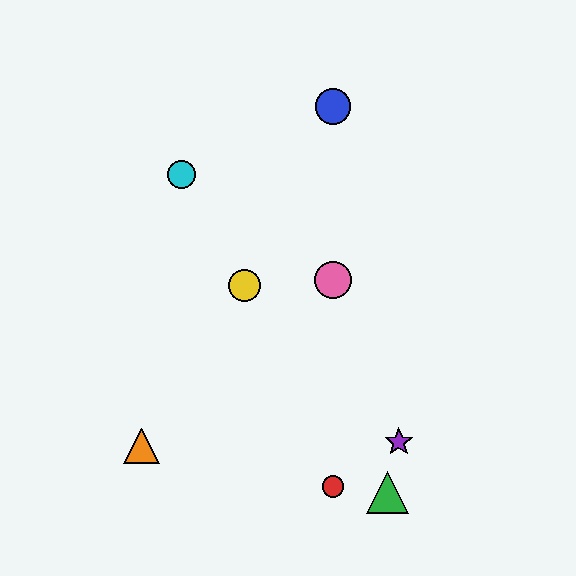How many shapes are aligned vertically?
3 shapes (the red circle, the blue circle, the pink circle) are aligned vertically.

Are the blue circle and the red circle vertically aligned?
Yes, both are at x≈333.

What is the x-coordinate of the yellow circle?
The yellow circle is at x≈244.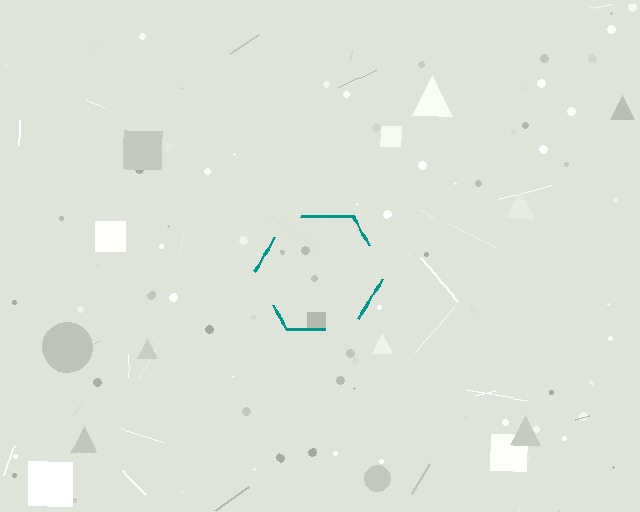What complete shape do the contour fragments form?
The contour fragments form a hexagon.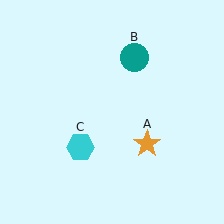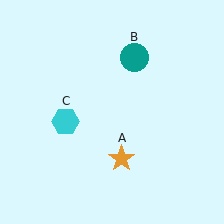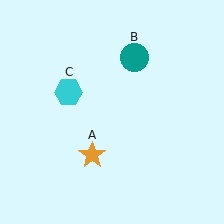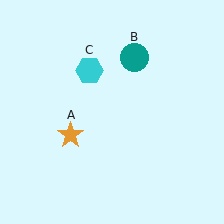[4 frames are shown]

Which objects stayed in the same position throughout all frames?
Teal circle (object B) remained stationary.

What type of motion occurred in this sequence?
The orange star (object A), cyan hexagon (object C) rotated clockwise around the center of the scene.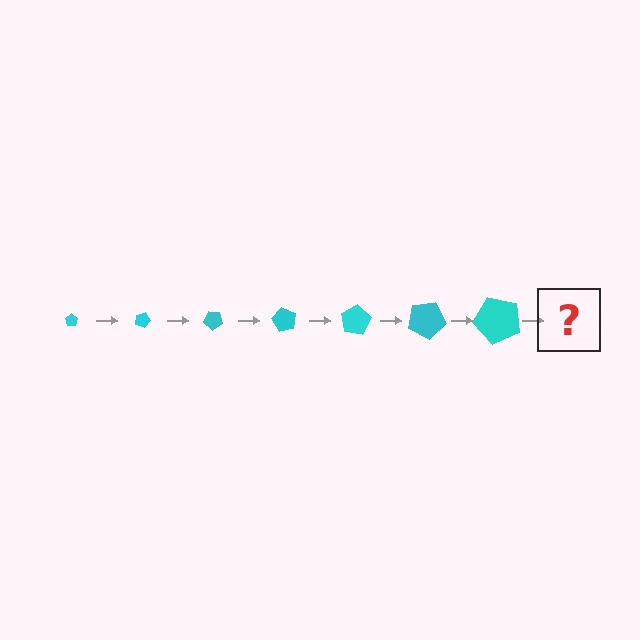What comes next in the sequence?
The next element should be a pentagon, larger than the previous one and rotated 140 degrees from the start.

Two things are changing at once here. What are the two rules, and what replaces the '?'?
The two rules are that the pentagon grows larger each step and it rotates 20 degrees each step. The '?' should be a pentagon, larger than the previous one and rotated 140 degrees from the start.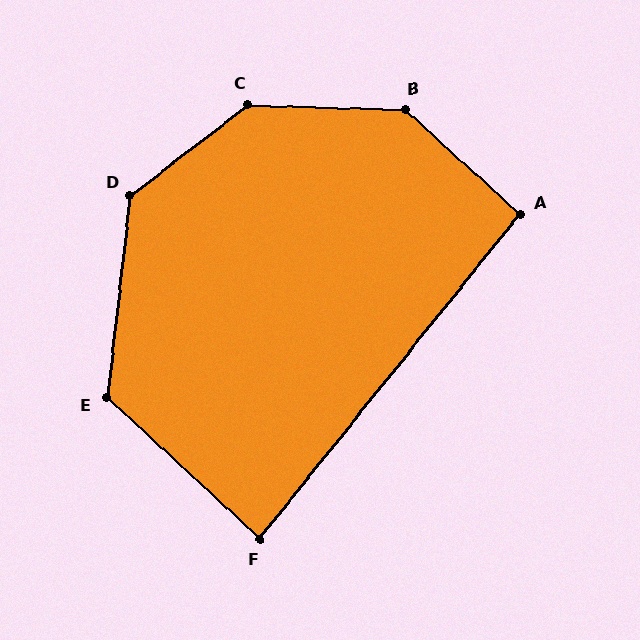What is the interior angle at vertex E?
Approximately 126 degrees (obtuse).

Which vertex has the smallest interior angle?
F, at approximately 86 degrees.